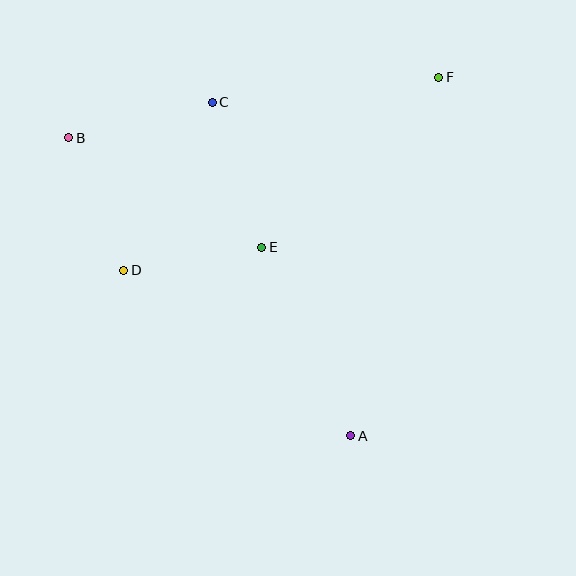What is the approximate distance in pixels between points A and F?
The distance between A and F is approximately 369 pixels.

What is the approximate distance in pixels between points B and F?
The distance between B and F is approximately 375 pixels.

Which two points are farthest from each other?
Points A and B are farthest from each other.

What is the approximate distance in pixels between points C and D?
The distance between C and D is approximately 190 pixels.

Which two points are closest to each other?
Points D and E are closest to each other.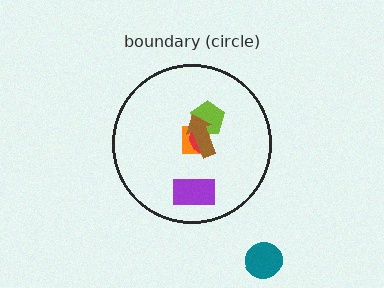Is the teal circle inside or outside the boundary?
Outside.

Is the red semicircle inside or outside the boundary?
Inside.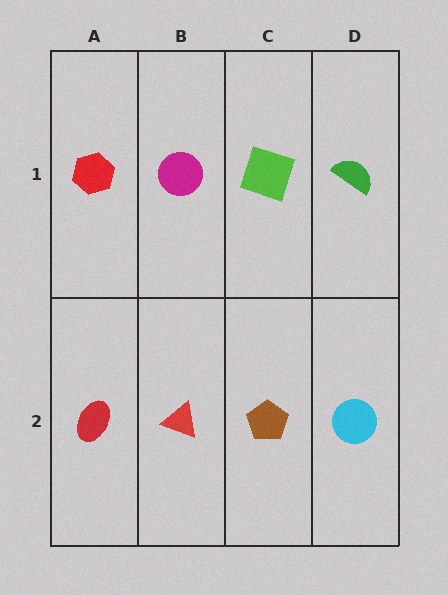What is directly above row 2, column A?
A red hexagon.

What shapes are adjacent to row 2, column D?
A green semicircle (row 1, column D), a brown pentagon (row 2, column C).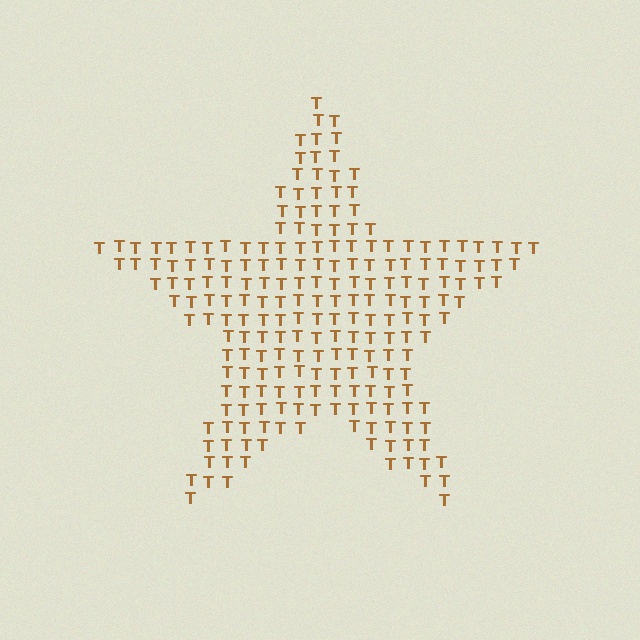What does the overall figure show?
The overall figure shows a star.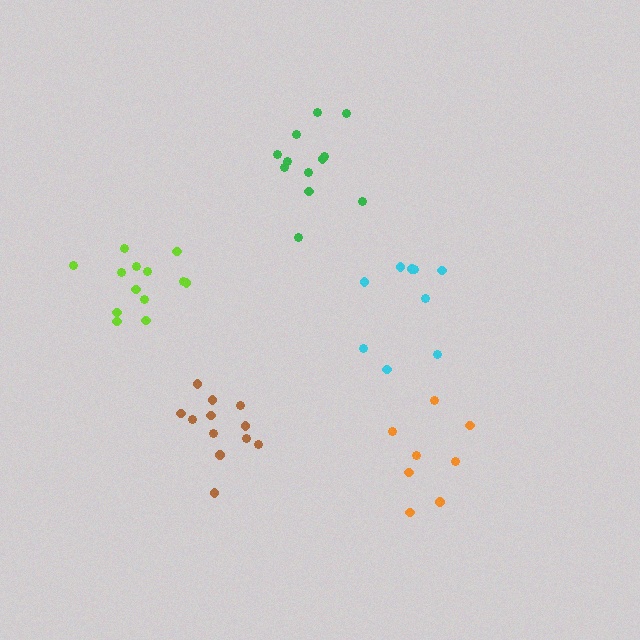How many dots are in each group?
Group 1: 12 dots, Group 2: 9 dots, Group 3: 8 dots, Group 4: 12 dots, Group 5: 13 dots (54 total).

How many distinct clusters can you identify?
There are 5 distinct clusters.